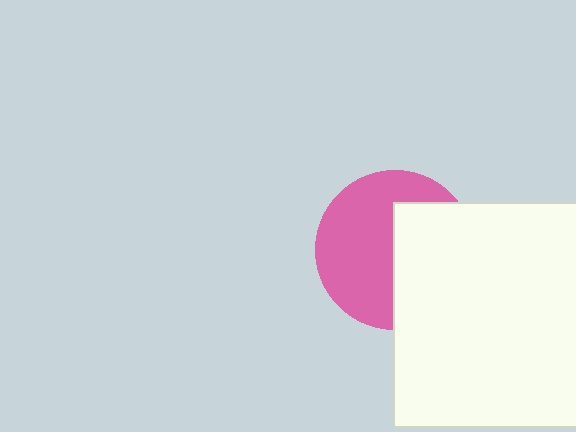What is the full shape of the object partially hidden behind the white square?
The partially hidden object is a pink circle.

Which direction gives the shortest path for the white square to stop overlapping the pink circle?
Moving right gives the shortest separation.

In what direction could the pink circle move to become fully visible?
The pink circle could move left. That would shift it out from behind the white square entirely.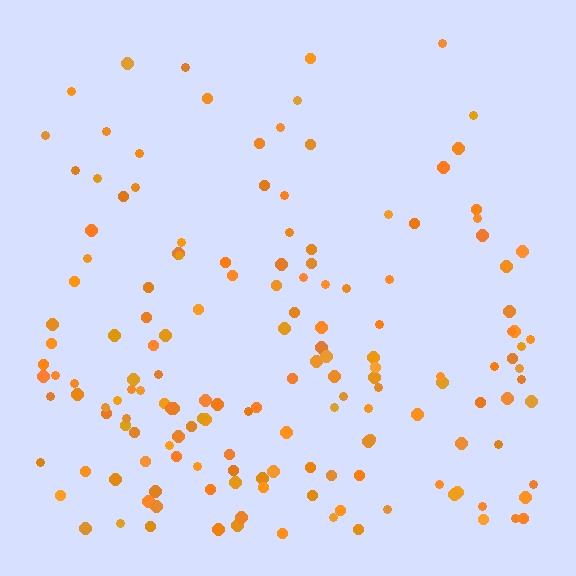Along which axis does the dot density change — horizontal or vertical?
Vertical.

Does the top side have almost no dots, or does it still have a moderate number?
Still a moderate number, just noticeably fewer than the bottom.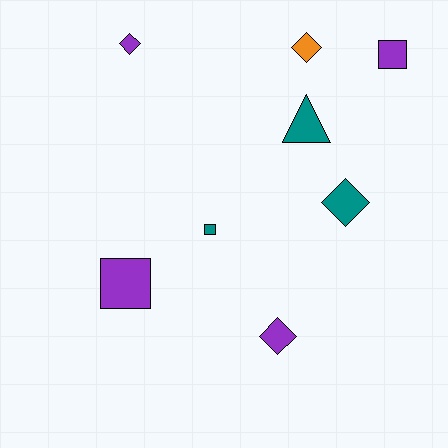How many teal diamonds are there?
There is 1 teal diamond.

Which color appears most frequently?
Purple, with 4 objects.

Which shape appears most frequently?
Diamond, with 4 objects.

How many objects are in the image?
There are 8 objects.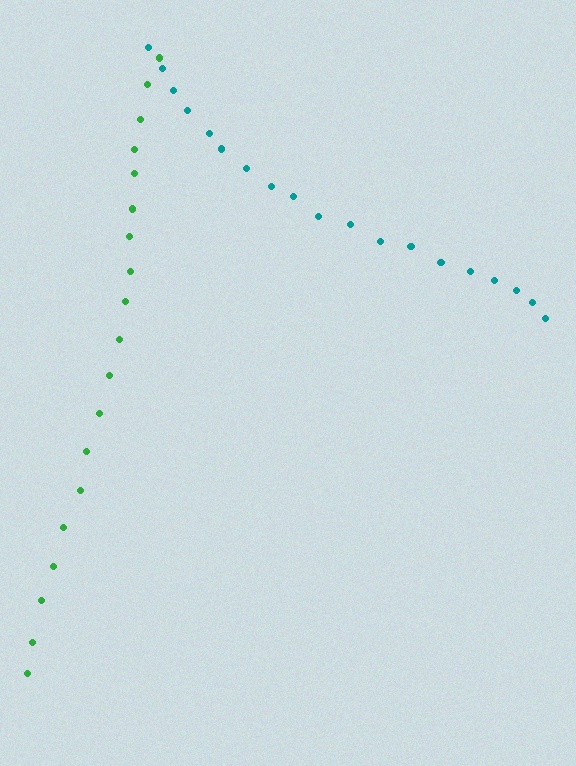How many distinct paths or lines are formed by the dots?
There are 2 distinct paths.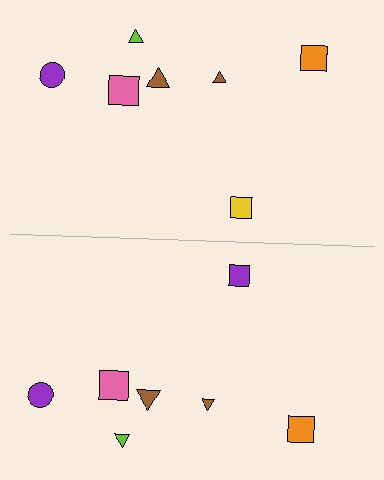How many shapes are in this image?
There are 14 shapes in this image.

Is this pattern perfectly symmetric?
No, the pattern is not perfectly symmetric. The purple square on the bottom side breaks the symmetry — its mirror counterpart is yellow.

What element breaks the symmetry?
The purple square on the bottom side breaks the symmetry — its mirror counterpart is yellow.